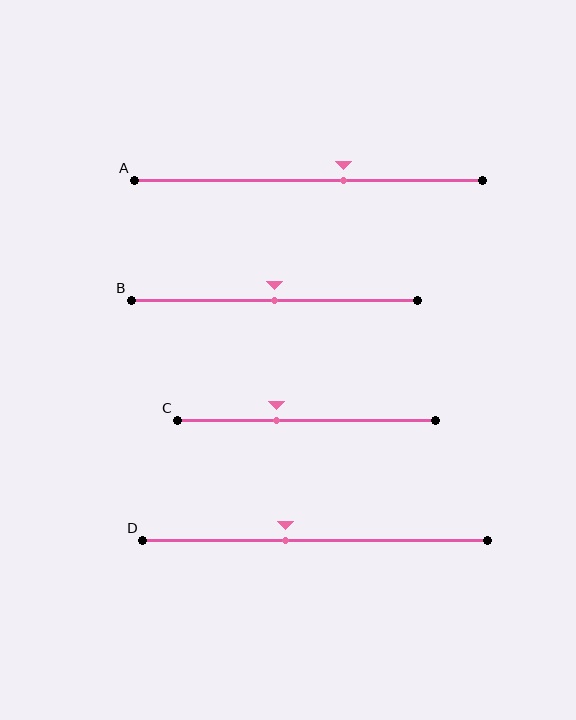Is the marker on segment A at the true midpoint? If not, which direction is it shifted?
No, the marker on segment A is shifted to the right by about 10% of the segment length.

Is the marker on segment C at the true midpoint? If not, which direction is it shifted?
No, the marker on segment C is shifted to the left by about 11% of the segment length.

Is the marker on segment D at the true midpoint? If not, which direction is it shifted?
No, the marker on segment D is shifted to the left by about 8% of the segment length.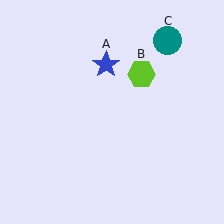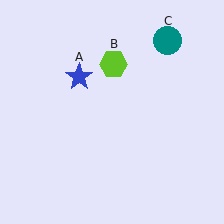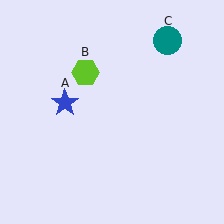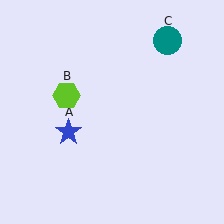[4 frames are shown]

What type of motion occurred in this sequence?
The blue star (object A), lime hexagon (object B) rotated counterclockwise around the center of the scene.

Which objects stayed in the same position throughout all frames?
Teal circle (object C) remained stationary.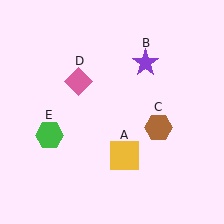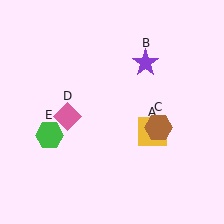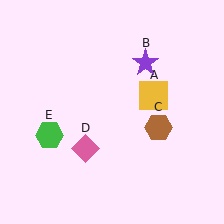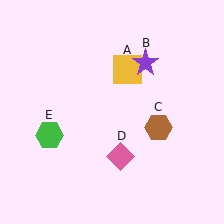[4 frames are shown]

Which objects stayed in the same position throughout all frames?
Purple star (object B) and brown hexagon (object C) and green hexagon (object E) remained stationary.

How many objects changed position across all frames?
2 objects changed position: yellow square (object A), pink diamond (object D).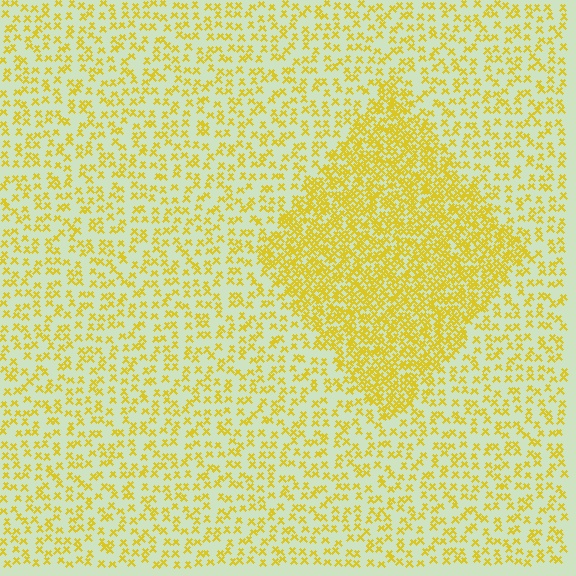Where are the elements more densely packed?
The elements are more densely packed inside the diamond boundary.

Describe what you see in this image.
The image contains small yellow elements arranged at two different densities. A diamond-shaped region is visible where the elements are more densely packed than the surrounding area.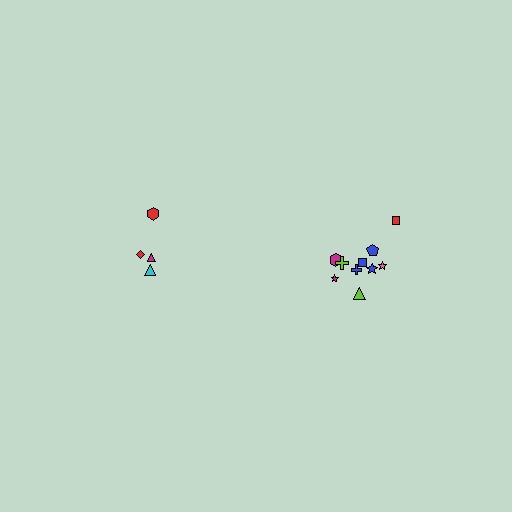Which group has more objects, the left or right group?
The right group.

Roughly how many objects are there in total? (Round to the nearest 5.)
Roughly 15 objects in total.